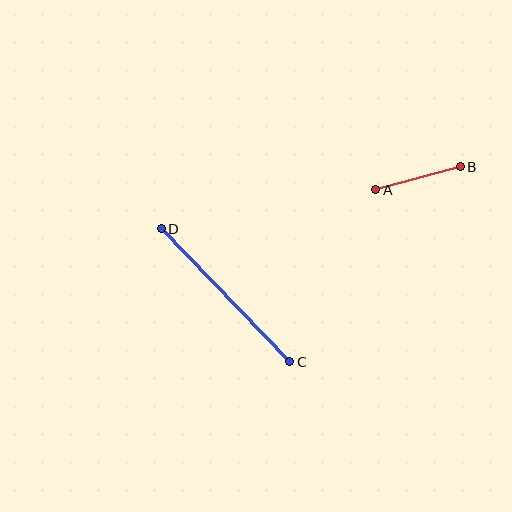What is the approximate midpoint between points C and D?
The midpoint is at approximately (225, 295) pixels.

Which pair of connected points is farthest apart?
Points C and D are farthest apart.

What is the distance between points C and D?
The distance is approximately 185 pixels.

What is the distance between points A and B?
The distance is approximately 88 pixels.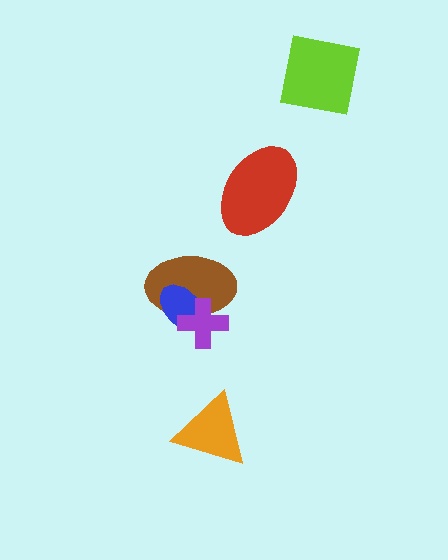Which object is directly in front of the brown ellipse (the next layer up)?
The blue ellipse is directly in front of the brown ellipse.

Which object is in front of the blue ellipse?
The purple cross is in front of the blue ellipse.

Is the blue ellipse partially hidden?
Yes, it is partially covered by another shape.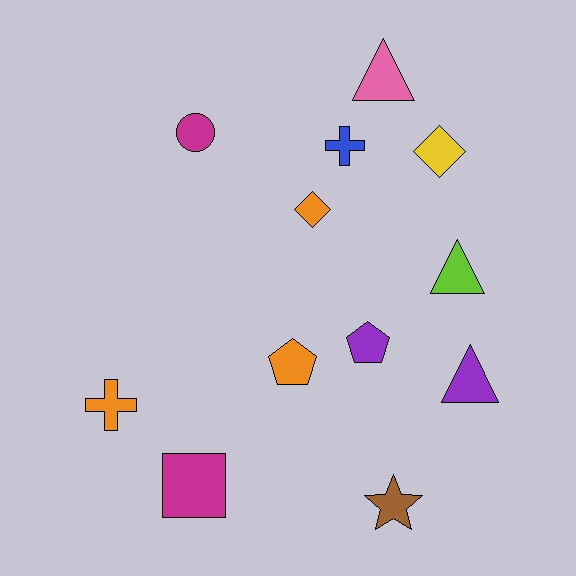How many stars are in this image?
There is 1 star.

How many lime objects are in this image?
There is 1 lime object.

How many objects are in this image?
There are 12 objects.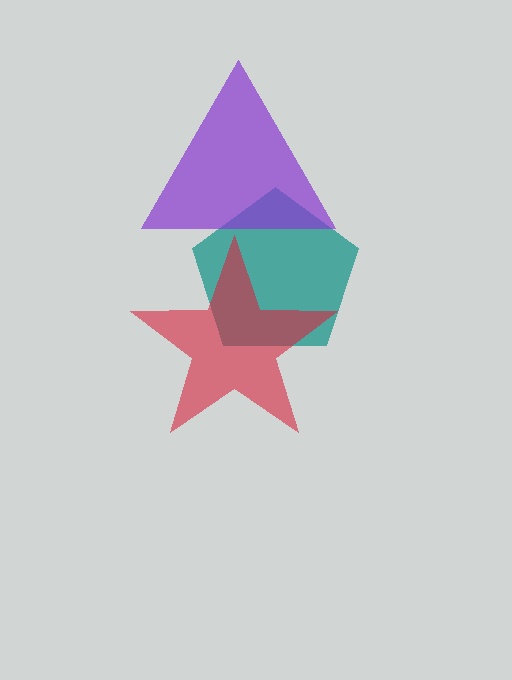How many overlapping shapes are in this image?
There are 3 overlapping shapes in the image.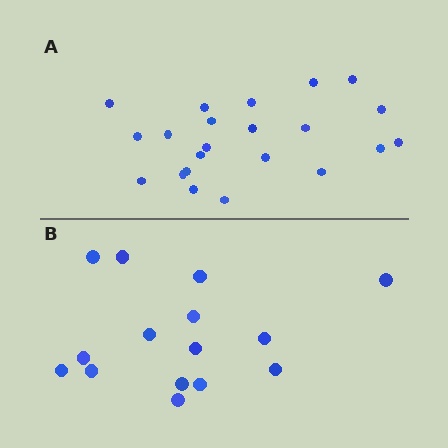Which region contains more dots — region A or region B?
Region A (the top region) has more dots.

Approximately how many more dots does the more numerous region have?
Region A has roughly 8 or so more dots than region B.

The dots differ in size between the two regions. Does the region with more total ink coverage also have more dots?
No. Region B has more total ink coverage because its dots are larger, but region A actually contains more individual dots. Total area can be misleading — the number of items is what matters here.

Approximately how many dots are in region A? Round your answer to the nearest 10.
About 20 dots. (The exact count is 22, which rounds to 20.)